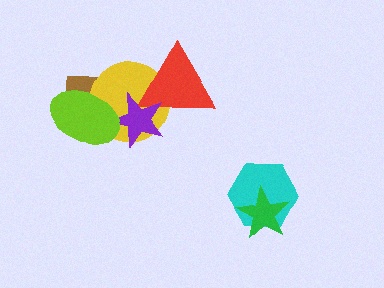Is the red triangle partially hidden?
Yes, it is partially covered by another shape.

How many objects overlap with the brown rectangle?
3 objects overlap with the brown rectangle.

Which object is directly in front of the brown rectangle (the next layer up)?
The yellow circle is directly in front of the brown rectangle.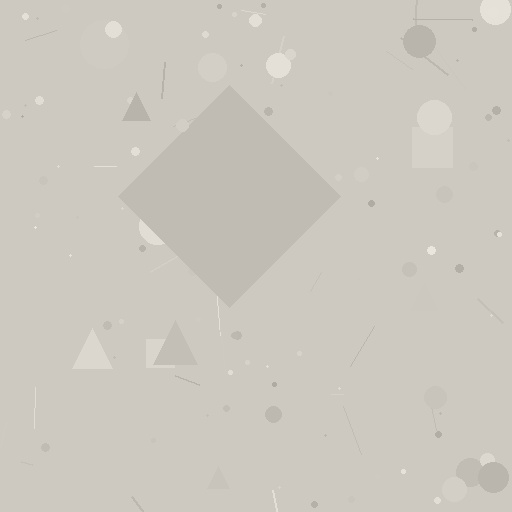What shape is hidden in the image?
A diamond is hidden in the image.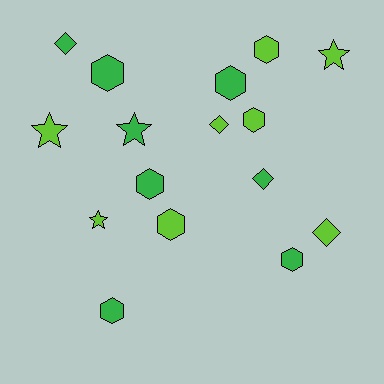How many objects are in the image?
There are 16 objects.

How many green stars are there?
There is 1 green star.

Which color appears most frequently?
Green, with 8 objects.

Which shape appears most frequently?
Hexagon, with 8 objects.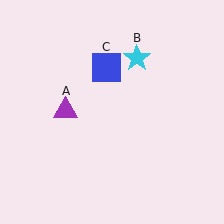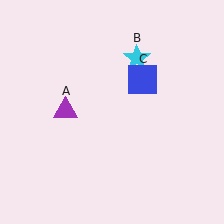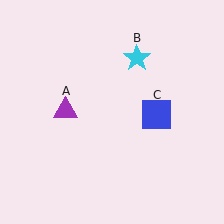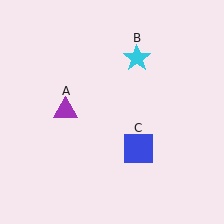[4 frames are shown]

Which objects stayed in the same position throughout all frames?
Purple triangle (object A) and cyan star (object B) remained stationary.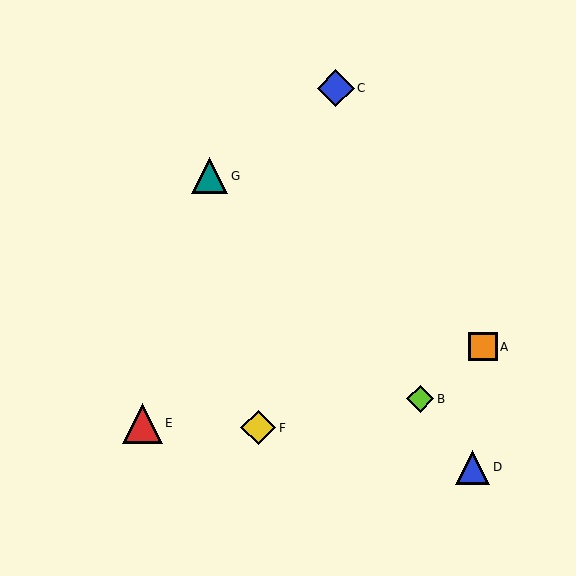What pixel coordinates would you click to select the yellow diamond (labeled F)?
Click at (258, 428) to select the yellow diamond F.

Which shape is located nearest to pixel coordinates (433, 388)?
The lime diamond (labeled B) at (420, 399) is nearest to that location.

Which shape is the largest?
The red triangle (labeled E) is the largest.